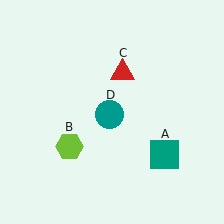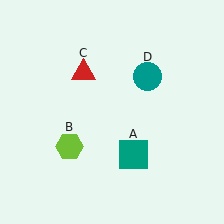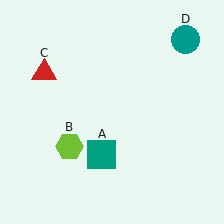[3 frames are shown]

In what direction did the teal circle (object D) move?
The teal circle (object D) moved up and to the right.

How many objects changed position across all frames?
3 objects changed position: teal square (object A), red triangle (object C), teal circle (object D).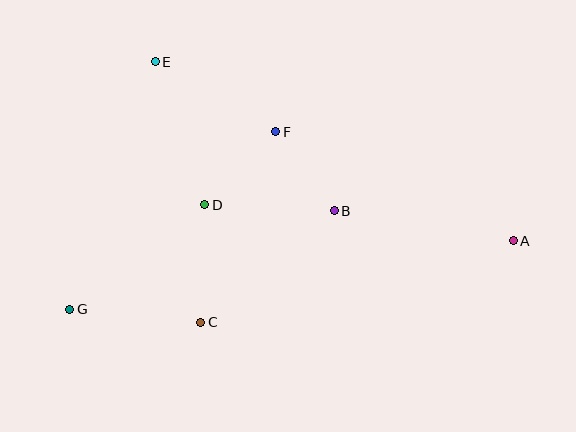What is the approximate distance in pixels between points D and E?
The distance between D and E is approximately 152 pixels.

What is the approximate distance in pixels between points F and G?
The distance between F and G is approximately 272 pixels.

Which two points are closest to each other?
Points B and F are closest to each other.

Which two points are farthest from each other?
Points A and G are farthest from each other.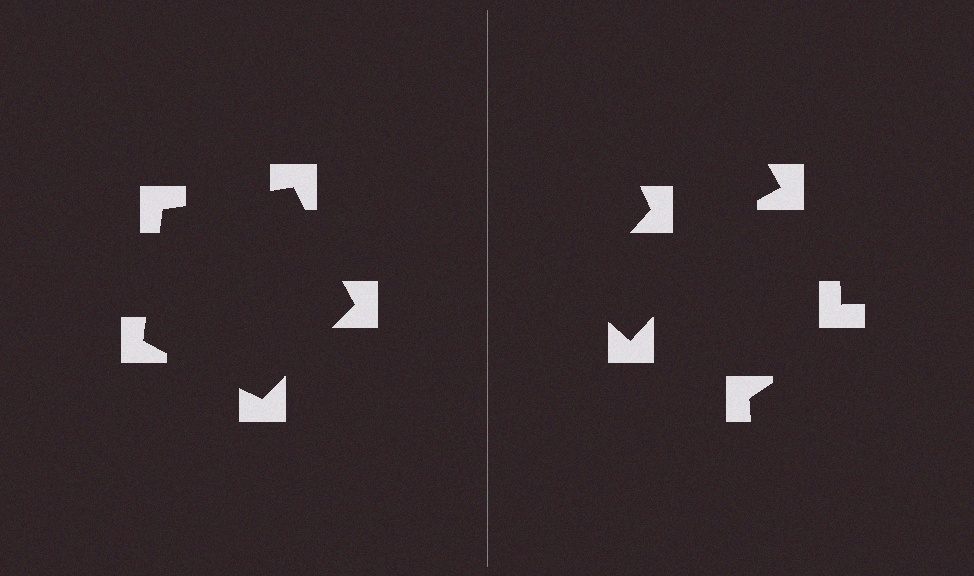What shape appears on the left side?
An illusory pentagon.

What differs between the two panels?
The notched squares are positioned identically on both sides; only the wedge orientations differ. On the left they align to a pentagon; on the right they are misaligned.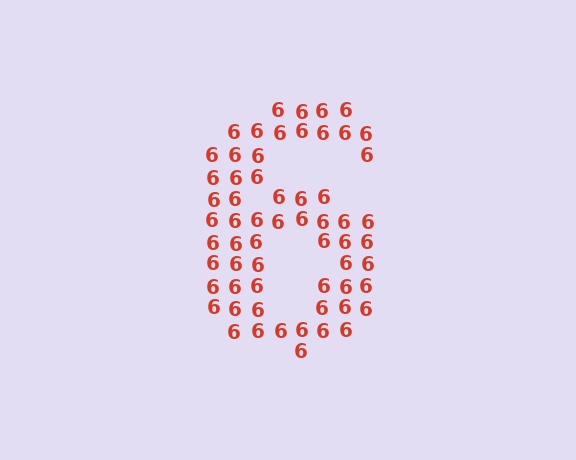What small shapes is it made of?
It is made of small digit 6's.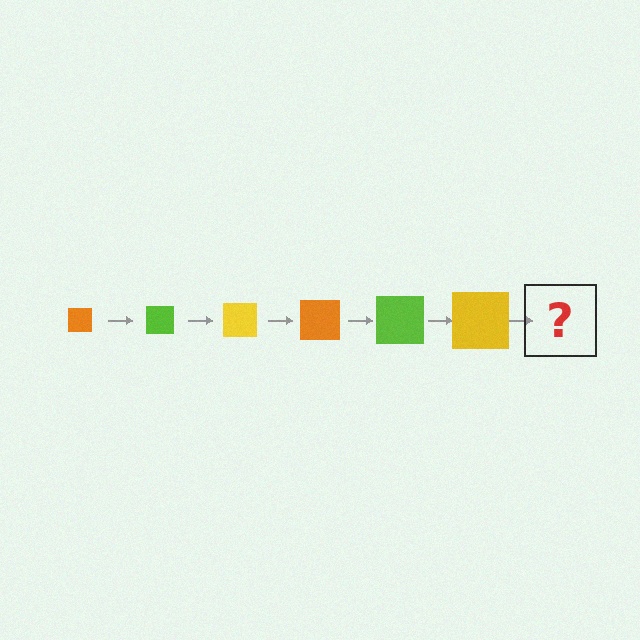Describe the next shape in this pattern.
It should be an orange square, larger than the previous one.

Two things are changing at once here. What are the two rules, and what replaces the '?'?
The two rules are that the square grows larger each step and the color cycles through orange, lime, and yellow. The '?' should be an orange square, larger than the previous one.